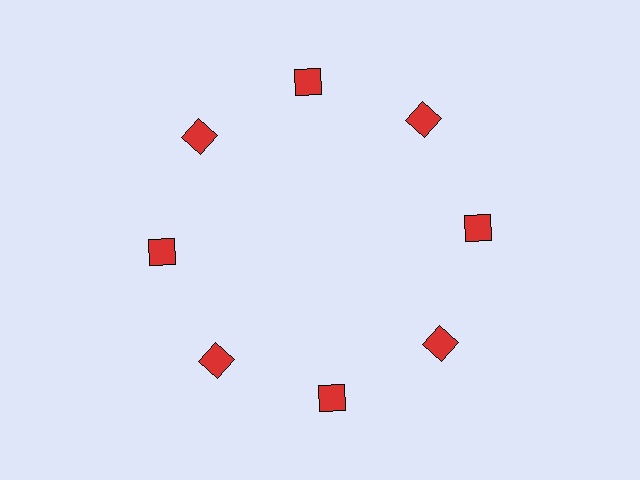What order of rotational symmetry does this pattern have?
This pattern has 8-fold rotational symmetry.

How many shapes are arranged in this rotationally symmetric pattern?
There are 8 shapes, arranged in 8 groups of 1.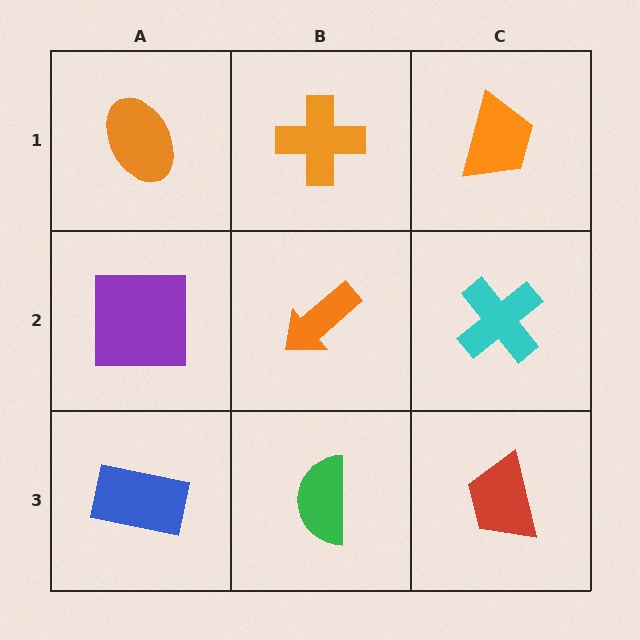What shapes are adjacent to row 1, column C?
A cyan cross (row 2, column C), an orange cross (row 1, column B).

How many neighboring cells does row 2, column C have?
3.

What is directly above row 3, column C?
A cyan cross.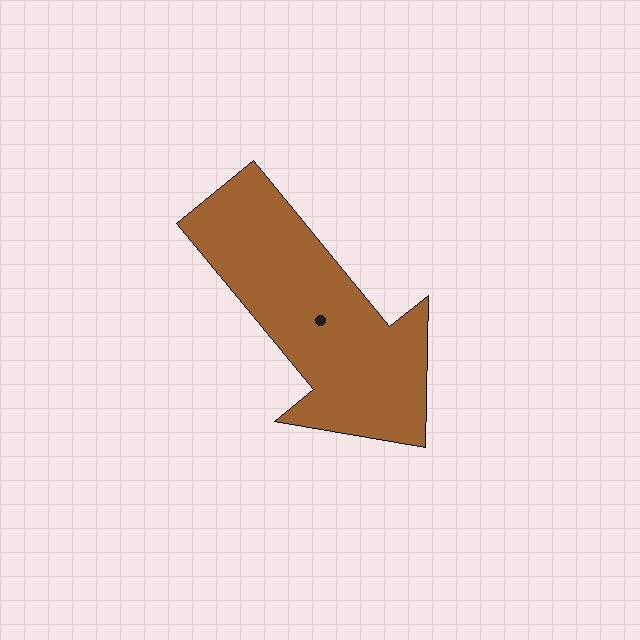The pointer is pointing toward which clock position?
Roughly 5 o'clock.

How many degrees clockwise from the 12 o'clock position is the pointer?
Approximately 141 degrees.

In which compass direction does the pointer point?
Southeast.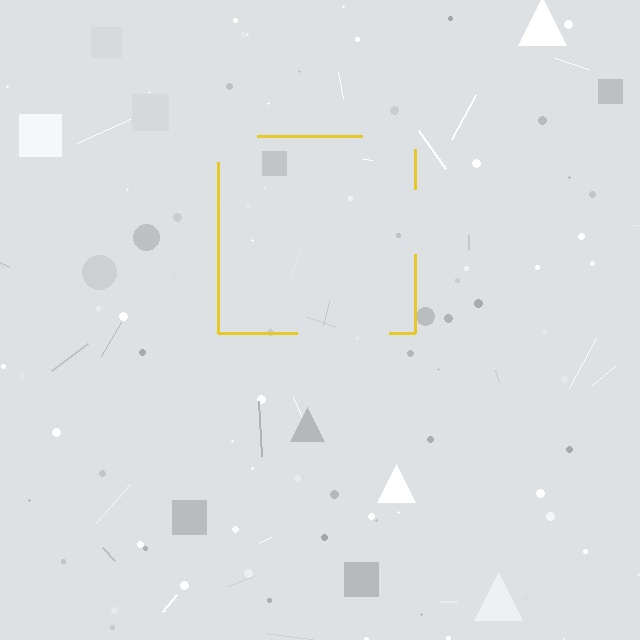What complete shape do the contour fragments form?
The contour fragments form a square.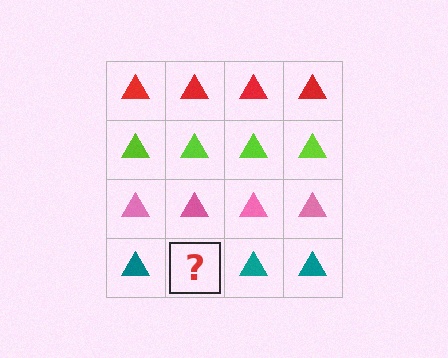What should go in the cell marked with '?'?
The missing cell should contain a teal triangle.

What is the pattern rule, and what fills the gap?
The rule is that each row has a consistent color. The gap should be filled with a teal triangle.